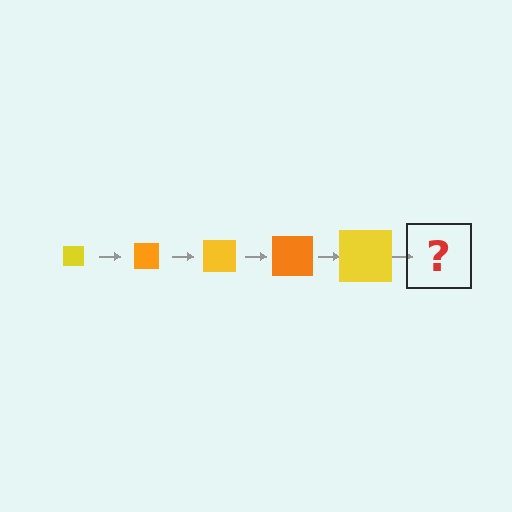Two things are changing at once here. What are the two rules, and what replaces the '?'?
The two rules are that the square grows larger each step and the color cycles through yellow and orange. The '?' should be an orange square, larger than the previous one.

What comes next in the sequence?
The next element should be an orange square, larger than the previous one.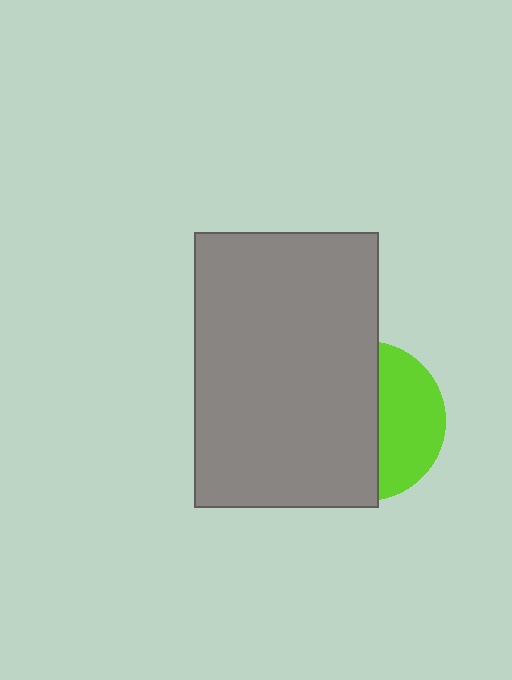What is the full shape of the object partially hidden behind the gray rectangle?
The partially hidden object is a lime circle.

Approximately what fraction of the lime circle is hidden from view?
Roughly 61% of the lime circle is hidden behind the gray rectangle.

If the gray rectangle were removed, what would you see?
You would see the complete lime circle.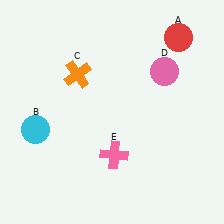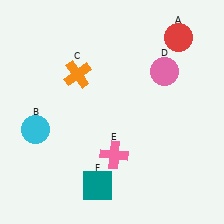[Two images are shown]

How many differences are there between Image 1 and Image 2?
There is 1 difference between the two images.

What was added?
A teal square (F) was added in Image 2.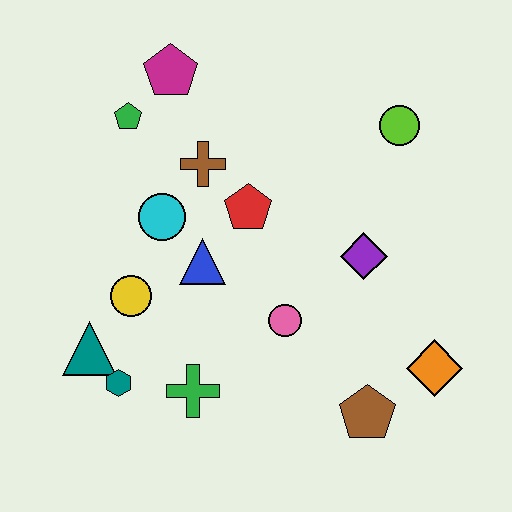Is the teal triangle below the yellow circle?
Yes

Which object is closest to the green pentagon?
The magenta pentagon is closest to the green pentagon.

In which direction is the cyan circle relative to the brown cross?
The cyan circle is below the brown cross.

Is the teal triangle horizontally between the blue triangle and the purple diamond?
No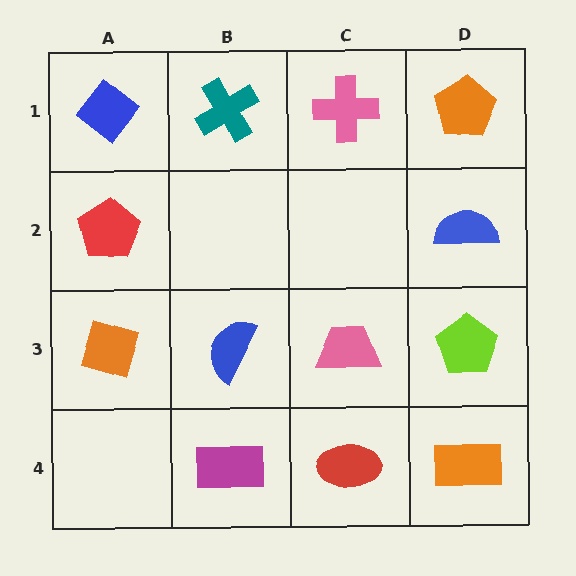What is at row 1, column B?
A teal cross.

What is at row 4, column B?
A magenta rectangle.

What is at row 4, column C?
A red ellipse.